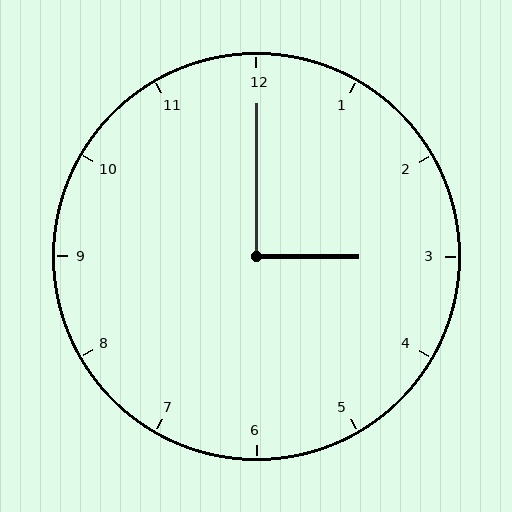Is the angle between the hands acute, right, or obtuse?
It is right.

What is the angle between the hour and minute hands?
Approximately 90 degrees.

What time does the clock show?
3:00.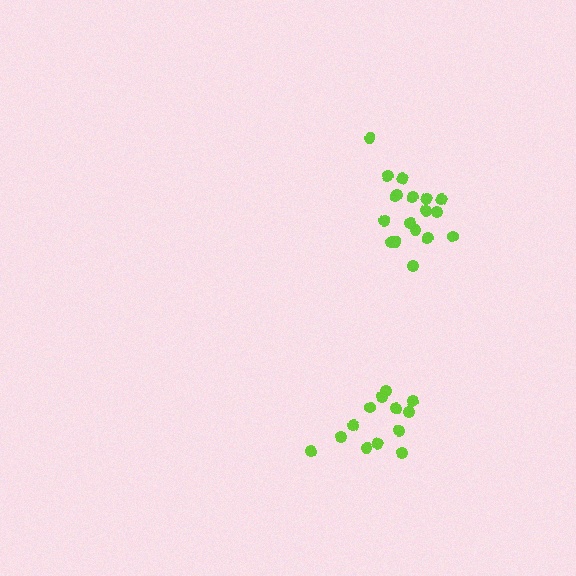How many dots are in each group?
Group 1: 13 dots, Group 2: 18 dots (31 total).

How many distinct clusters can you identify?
There are 2 distinct clusters.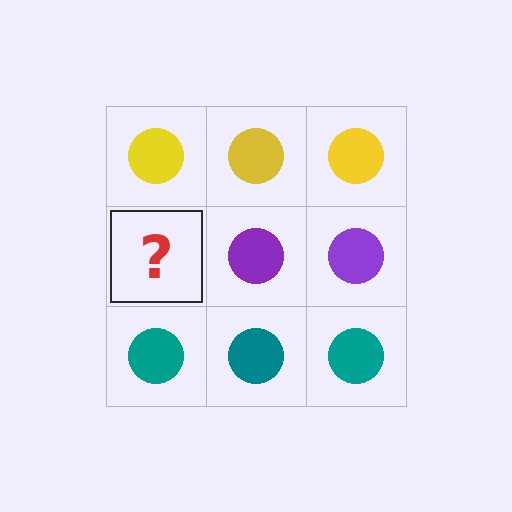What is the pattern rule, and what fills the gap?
The rule is that each row has a consistent color. The gap should be filled with a purple circle.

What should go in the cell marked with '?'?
The missing cell should contain a purple circle.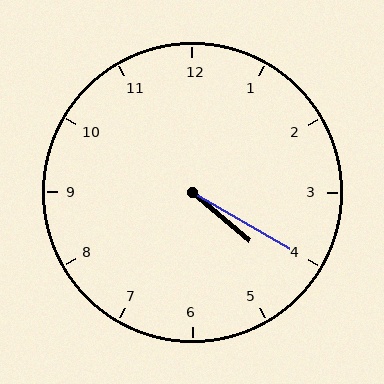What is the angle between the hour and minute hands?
Approximately 10 degrees.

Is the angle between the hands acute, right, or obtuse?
It is acute.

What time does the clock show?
4:20.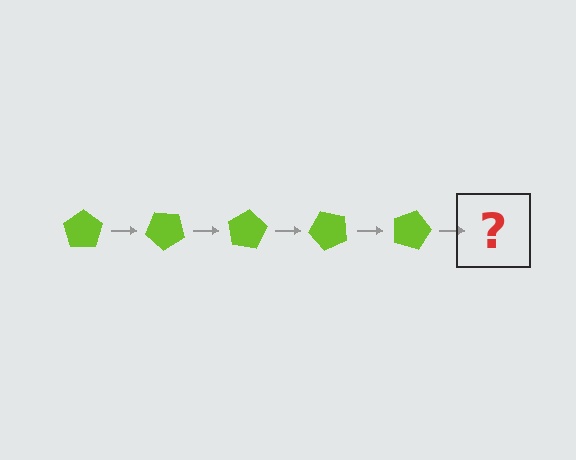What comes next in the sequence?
The next element should be a lime pentagon rotated 200 degrees.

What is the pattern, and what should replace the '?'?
The pattern is that the pentagon rotates 40 degrees each step. The '?' should be a lime pentagon rotated 200 degrees.